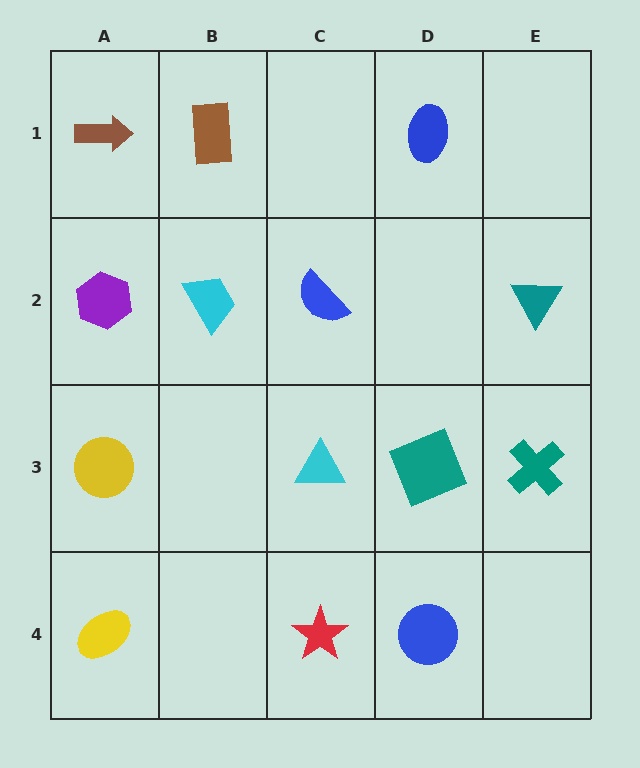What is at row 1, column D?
A blue ellipse.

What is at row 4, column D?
A blue circle.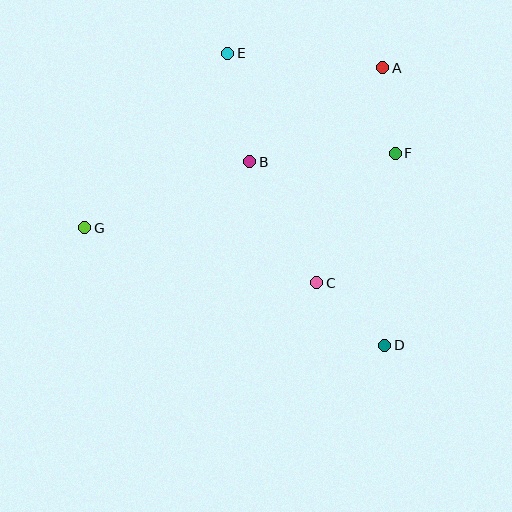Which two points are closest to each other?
Points A and F are closest to each other.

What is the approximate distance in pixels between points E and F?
The distance between E and F is approximately 195 pixels.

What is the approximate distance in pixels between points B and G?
The distance between B and G is approximately 177 pixels.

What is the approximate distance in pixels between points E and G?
The distance between E and G is approximately 226 pixels.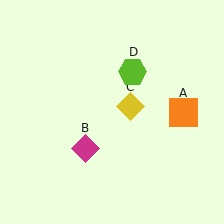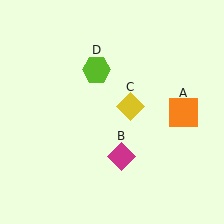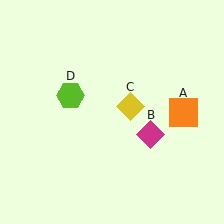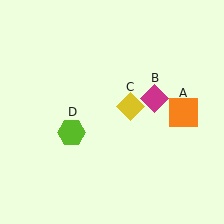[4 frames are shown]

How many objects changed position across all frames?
2 objects changed position: magenta diamond (object B), lime hexagon (object D).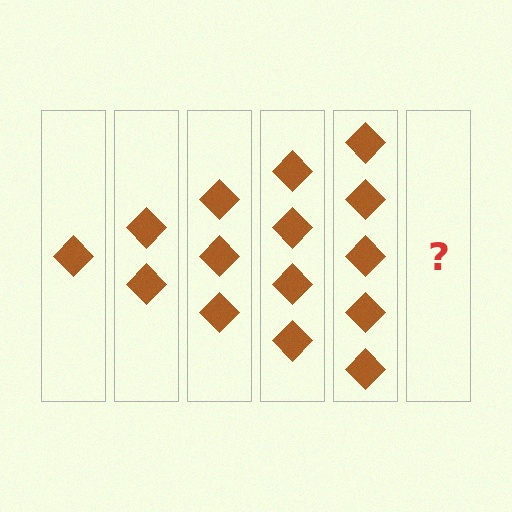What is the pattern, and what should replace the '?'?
The pattern is that each step adds one more diamond. The '?' should be 6 diamonds.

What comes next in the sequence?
The next element should be 6 diamonds.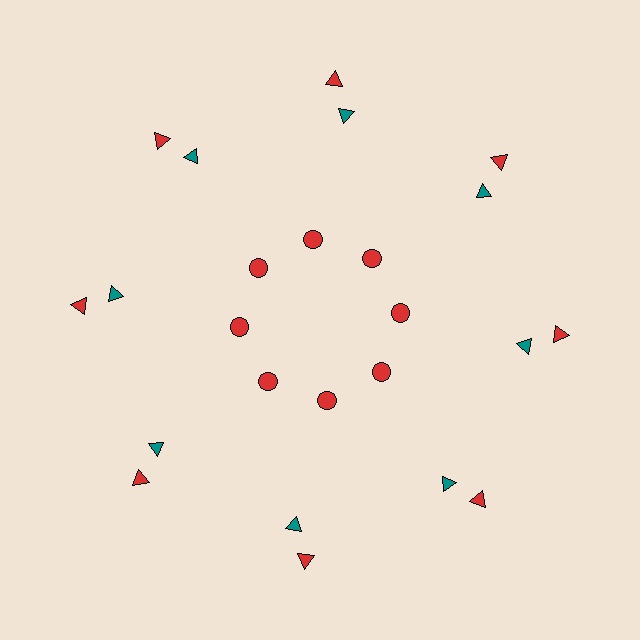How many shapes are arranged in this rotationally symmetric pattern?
There are 24 shapes, arranged in 8 groups of 3.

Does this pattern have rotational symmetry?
Yes, this pattern has 8-fold rotational symmetry. It looks the same after rotating 45 degrees around the center.